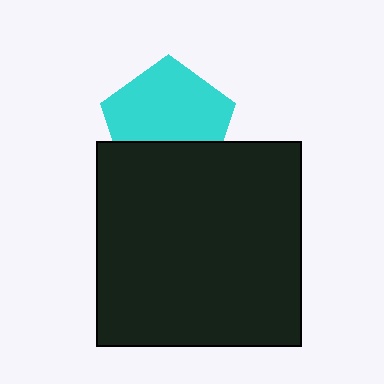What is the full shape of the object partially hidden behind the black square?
The partially hidden object is a cyan pentagon.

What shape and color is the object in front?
The object in front is a black square.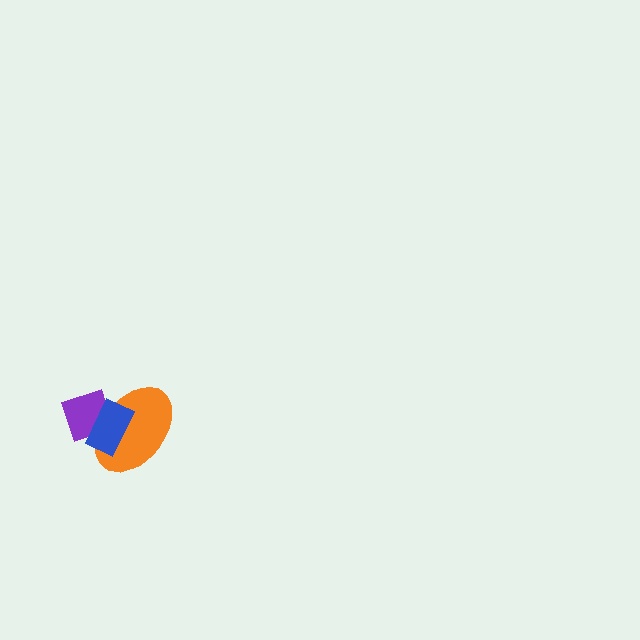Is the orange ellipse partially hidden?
Yes, it is partially covered by another shape.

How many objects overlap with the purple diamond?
2 objects overlap with the purple diamond.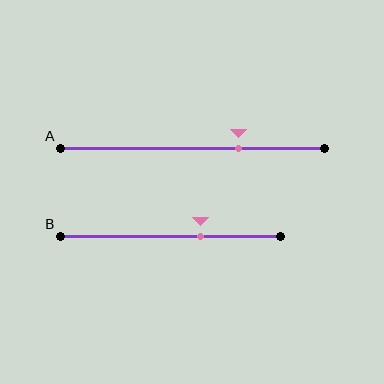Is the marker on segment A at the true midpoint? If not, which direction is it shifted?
No, the marker on segment A is shifted to the right by about 18% of the segment length.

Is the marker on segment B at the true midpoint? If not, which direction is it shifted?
No, the marker on segment B is shifted to the right by about 14% of the segment length.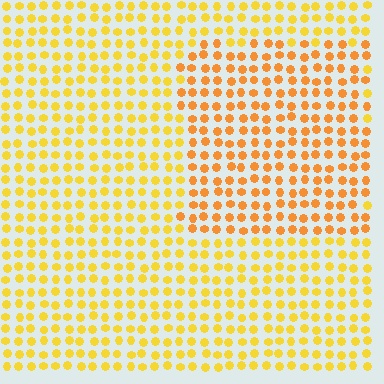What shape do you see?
I see a rectangle.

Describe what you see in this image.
The image is filled with small yellow elements in a uniform arrangement. A rectangle-shaped region is visible where the elements are tinted to a slightly different hue, forming a subtle color boundary.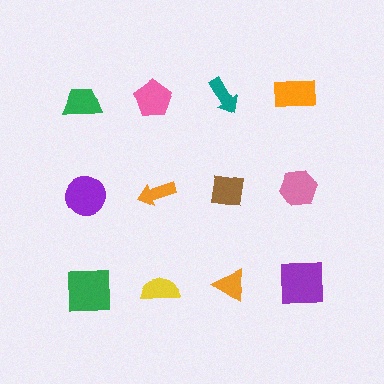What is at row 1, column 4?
An orange rectangle.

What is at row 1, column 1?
A green trapezoid.